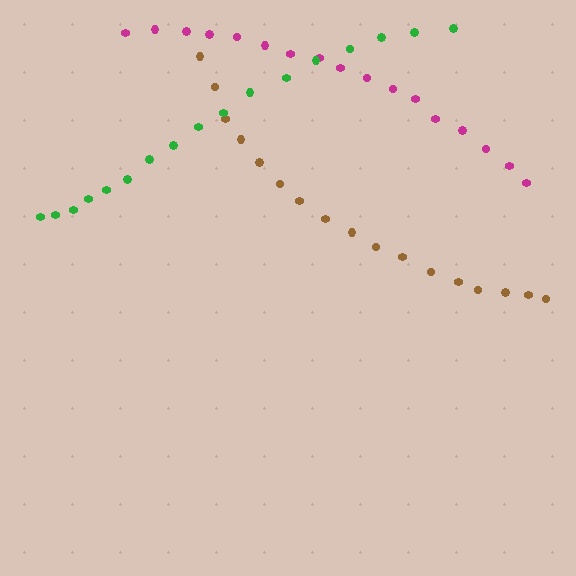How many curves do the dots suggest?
There are 3 distinct paths.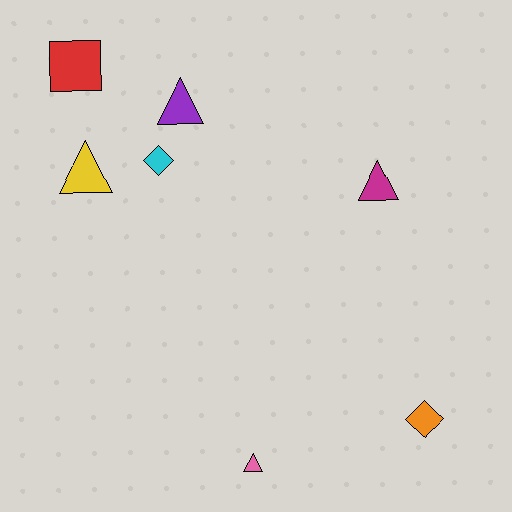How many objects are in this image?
There are 7 objects.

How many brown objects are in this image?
There are no brown objects.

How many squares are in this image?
There is 1 square.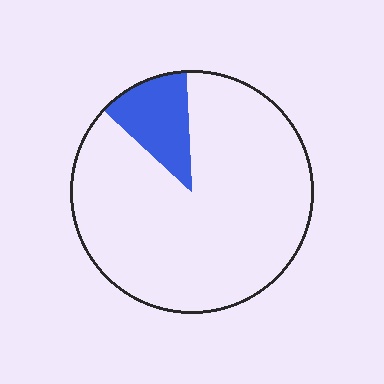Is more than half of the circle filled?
No.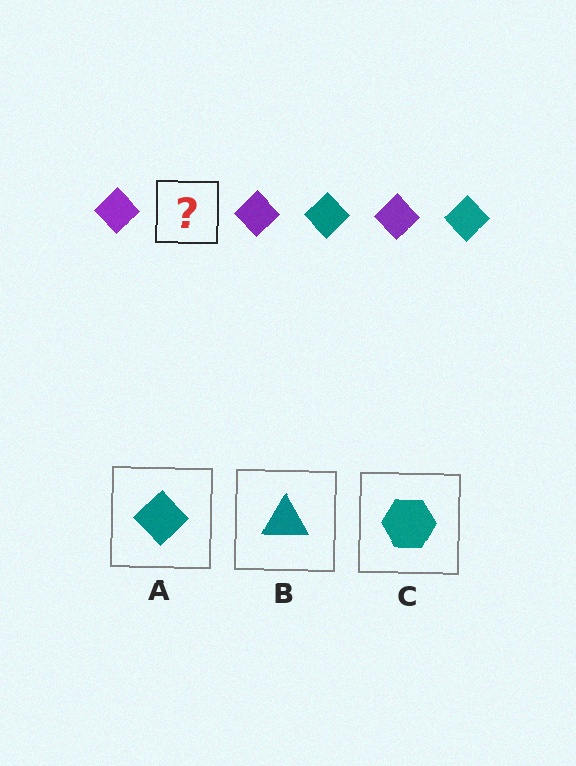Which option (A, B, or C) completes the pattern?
A.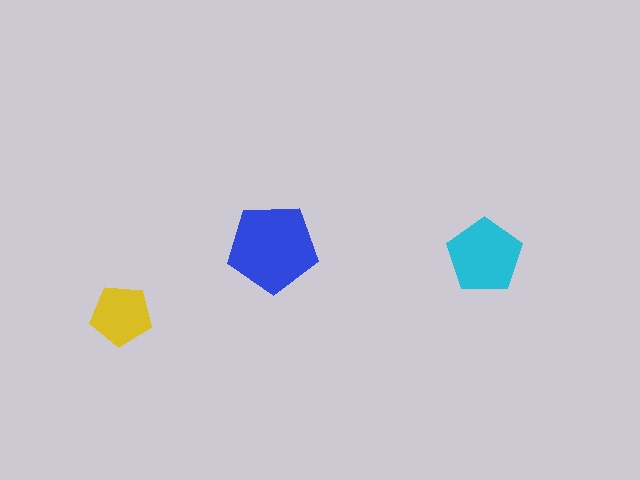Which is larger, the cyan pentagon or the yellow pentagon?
The cyan one.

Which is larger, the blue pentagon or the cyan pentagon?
The blue one.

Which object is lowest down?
The yellow pentagon is bottommost.